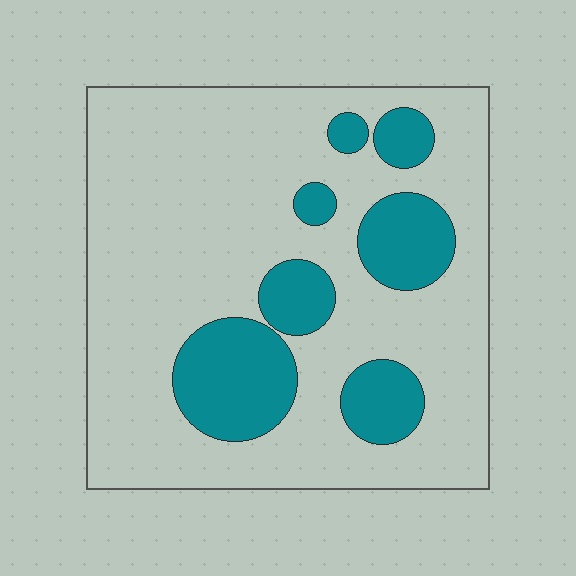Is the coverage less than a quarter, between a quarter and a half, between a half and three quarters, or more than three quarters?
Less than a quarter.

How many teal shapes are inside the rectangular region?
7.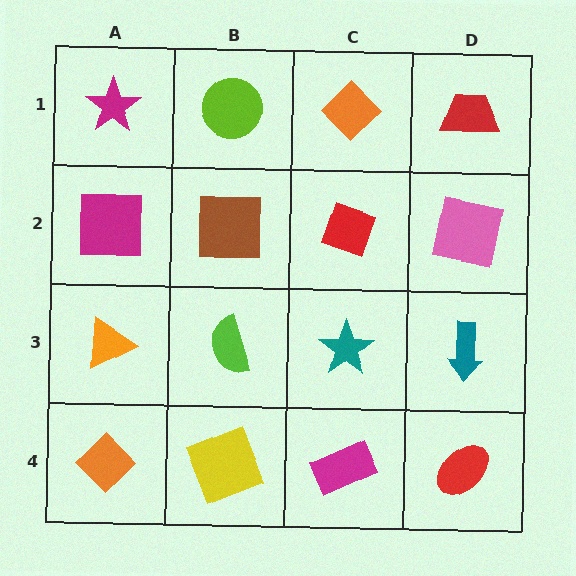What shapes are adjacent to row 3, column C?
A red diamond (row 2, column C), a magenta rectangle (row 4, column C), a lime semicircle (row 3, column B), a teal arrow (row 3, column D).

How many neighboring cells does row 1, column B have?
3.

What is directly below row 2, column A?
An orange triangle.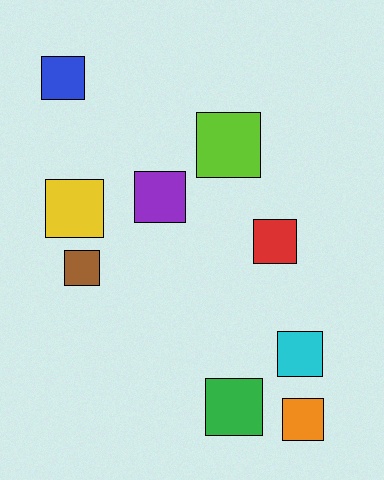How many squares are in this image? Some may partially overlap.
There are 9 squares.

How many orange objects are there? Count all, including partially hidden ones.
There is 1 orange object.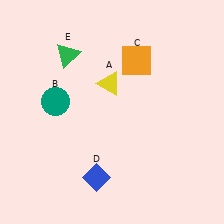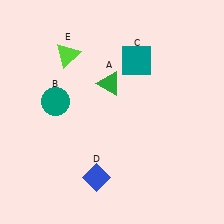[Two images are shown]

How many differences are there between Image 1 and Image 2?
There are 3 differences between the two images.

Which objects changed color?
A changed from yellow to green. C changed from orange to teal. E changed from green to lime.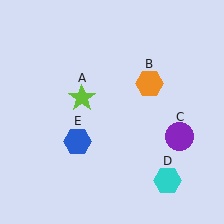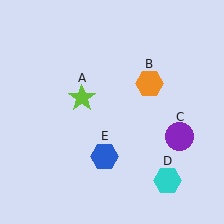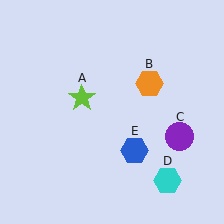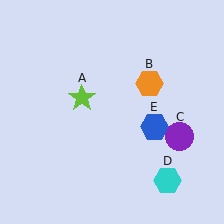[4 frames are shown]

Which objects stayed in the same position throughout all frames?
Lime star (object A) and orange hexagon (object B) and purple circle (object C) and cyan hexagon (object D) remained stationary.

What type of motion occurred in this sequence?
The blue hexagon (object E) rotated counterclockwise around the center of the scene.